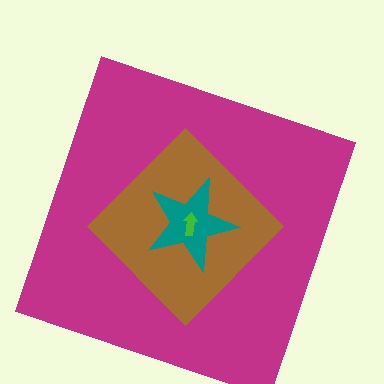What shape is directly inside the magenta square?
The brown diamond.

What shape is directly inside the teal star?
The green arrow.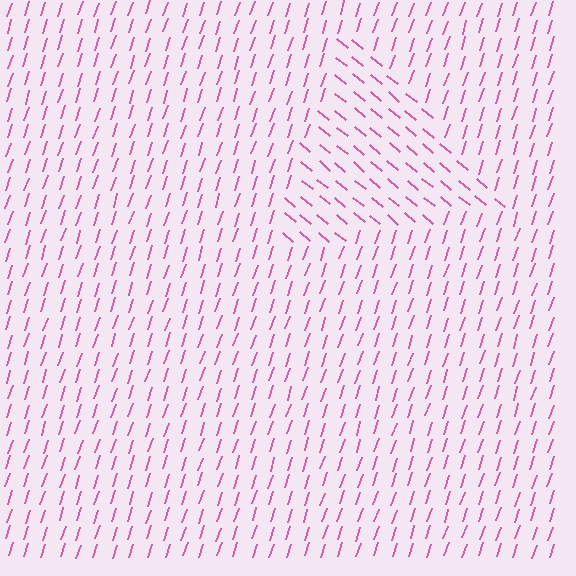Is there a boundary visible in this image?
Yes, there is a texture boundary formed by a change in line orientation.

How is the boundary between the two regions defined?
The boundary is defined purely by a change in line orientation (approximately 68 degrees difference). All lines are the same color and thickness.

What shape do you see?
I see a triangle.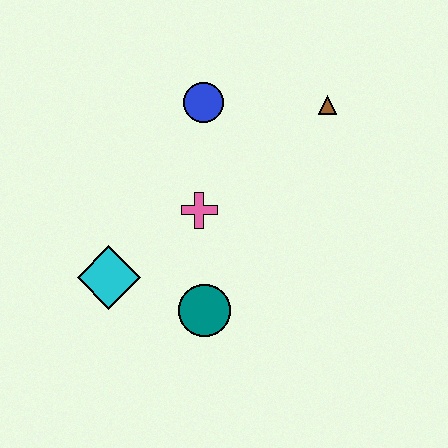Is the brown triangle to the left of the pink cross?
No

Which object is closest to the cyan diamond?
The teal circle is closest to the cyan diamond.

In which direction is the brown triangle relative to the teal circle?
The brown triangle is above the teal circle.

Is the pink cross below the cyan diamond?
No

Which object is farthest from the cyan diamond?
The brown triangle is farthest from the cyan diamond.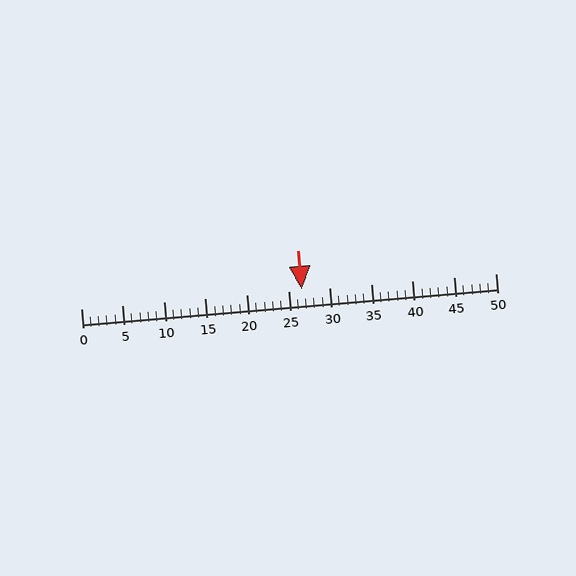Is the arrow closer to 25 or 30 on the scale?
The arrow is closer to 25.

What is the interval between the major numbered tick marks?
The major tick marks are spaced 5 units apart.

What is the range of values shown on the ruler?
The ruler shows values from 0 to 50.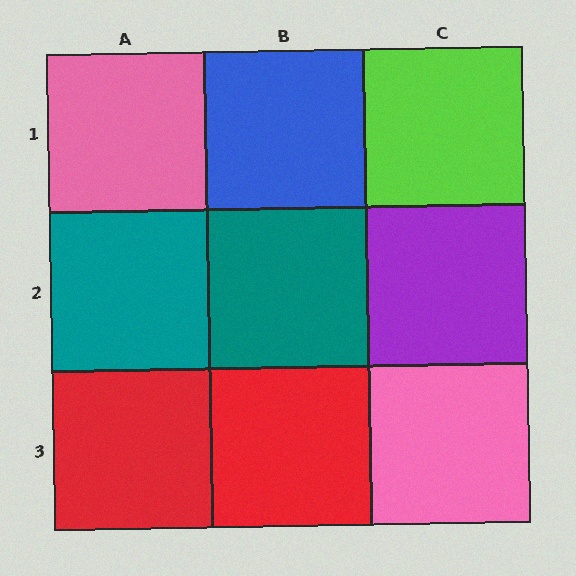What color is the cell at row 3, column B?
Red.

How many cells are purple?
1 cell is purple.